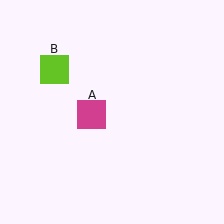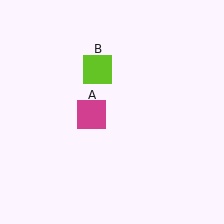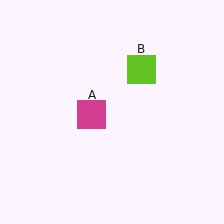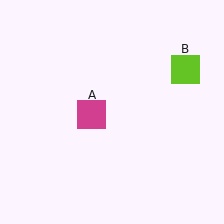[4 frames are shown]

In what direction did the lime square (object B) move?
The lime square (object B) moved right.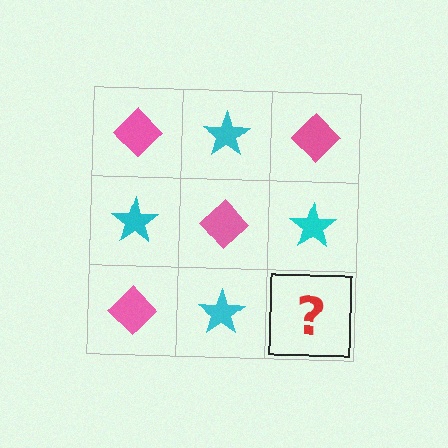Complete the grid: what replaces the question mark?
The question mark should be replaced with a pink diamond.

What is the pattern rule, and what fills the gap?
The rule is that it alternates pink diamond and cyan star in a checkerboard pattern. The gap should be filled with a pink diamond.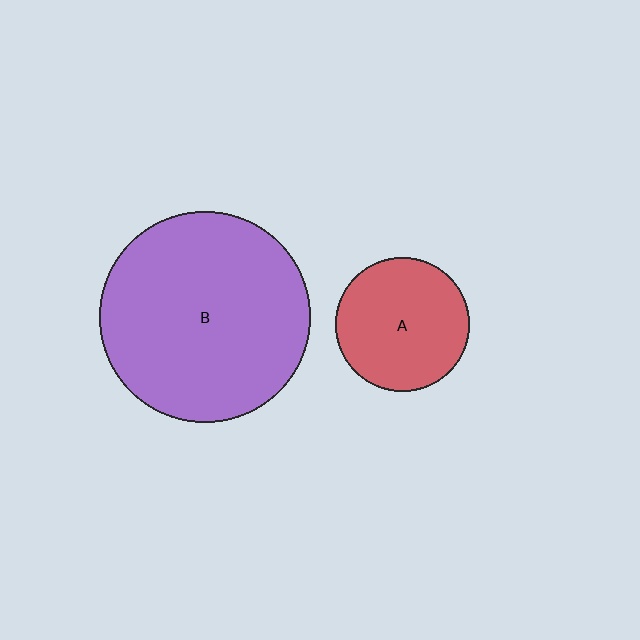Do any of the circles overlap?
No, none of the circles overlap.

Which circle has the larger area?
Circle B (purple).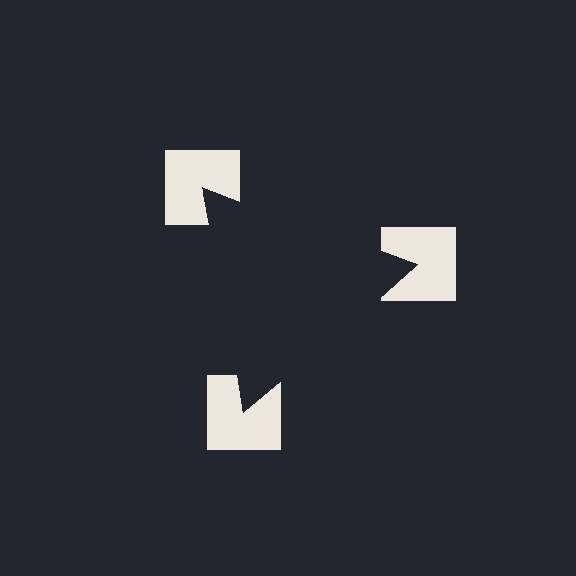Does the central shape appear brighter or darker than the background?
It typically appears slightly darker than the background, even though no actual brightness change is drawn.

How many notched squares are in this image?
There are 3 — one at each vertex of the illusory triangle.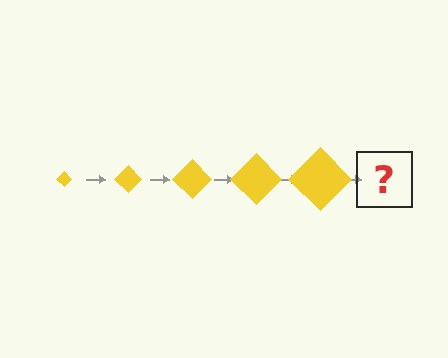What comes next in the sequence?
The next element should be a yellow diamond, larger than the previous one.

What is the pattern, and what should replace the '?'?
The pattern is that the diamond gets progressively larger each step. The '?' should be a yellow diamond, larger than the previous one.